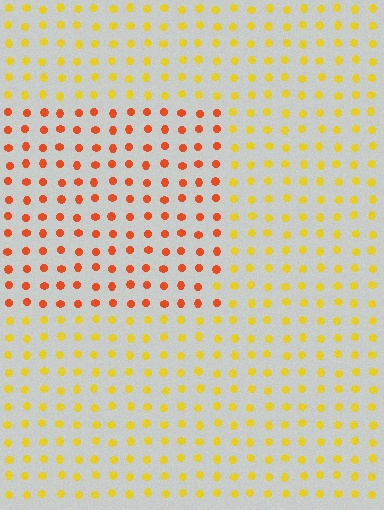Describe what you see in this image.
The image is filled with small yellow elements in a uniform arrangement. A rectangle-shaped region is visible where the elements are tinted to a slightly different hue, forming a subtle color boundary.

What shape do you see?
I see a rectangle.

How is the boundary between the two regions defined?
The boundary is defined purely by a slight shift in hue (about 40 degrees). Spacing, size, and orientation are identical on both sides.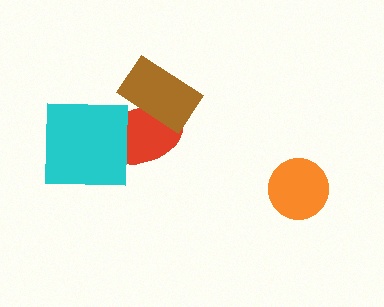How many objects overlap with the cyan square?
1 object overlaps with the cyan square.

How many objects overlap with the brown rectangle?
1 object overlaps with the brown rectangle.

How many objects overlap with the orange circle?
0 objects overlap with the orange circle.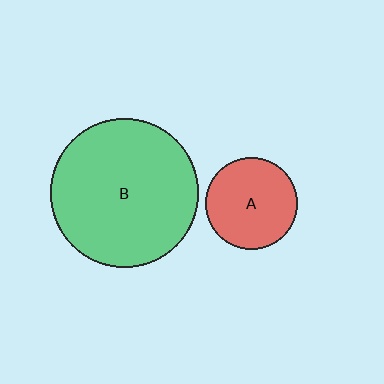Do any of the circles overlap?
No, none of the circles overlap.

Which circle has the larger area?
Circle B (green).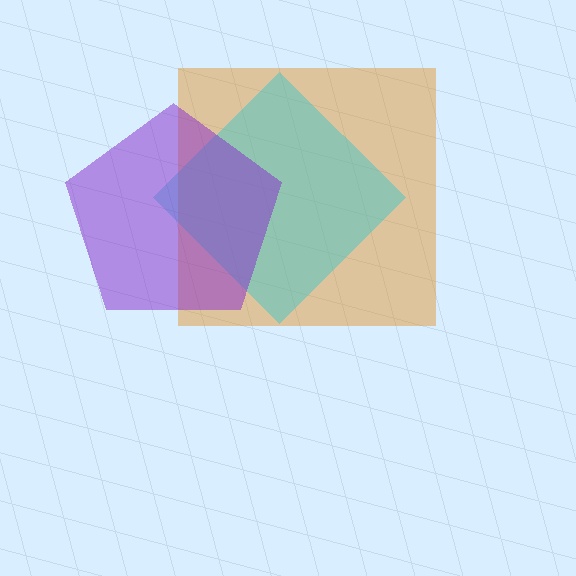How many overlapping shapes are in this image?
There are 3 overlapping shapes in the image.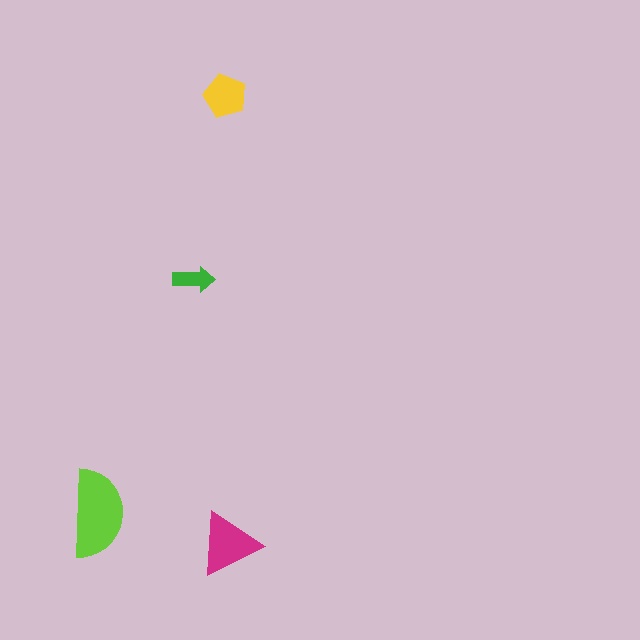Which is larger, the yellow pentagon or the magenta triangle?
The magenta triangle.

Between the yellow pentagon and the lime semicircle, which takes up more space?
The lime semicircle.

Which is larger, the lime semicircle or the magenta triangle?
The lime semicircle.